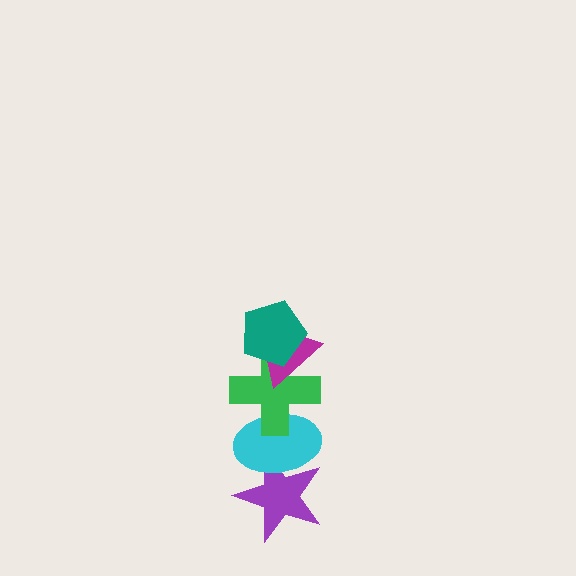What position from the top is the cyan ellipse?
The cyan ellipse is 4th from the top.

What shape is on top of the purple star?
The cyan ellipse is on top of the purple star.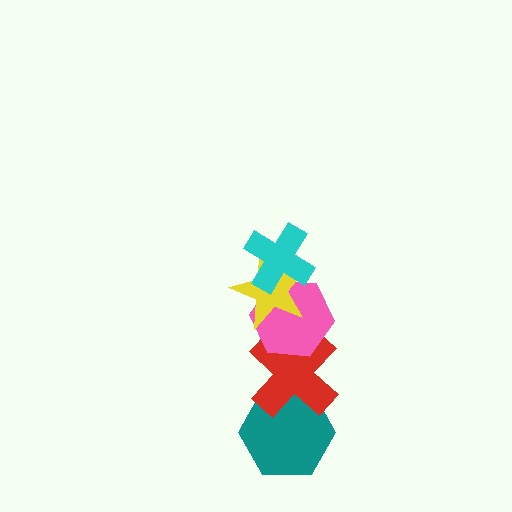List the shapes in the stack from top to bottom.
From top to bottom: the cyan cross, the yellow star, the pink hexagon, the red cross, the teal hexagon.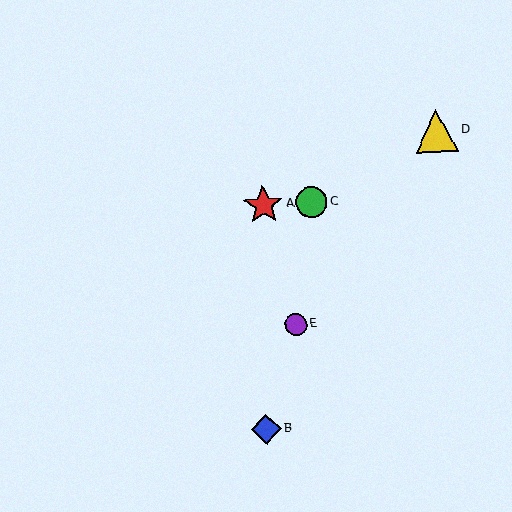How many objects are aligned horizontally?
2 objects (A, C) are aligned horizontally.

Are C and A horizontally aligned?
Yes, both are at y≈202.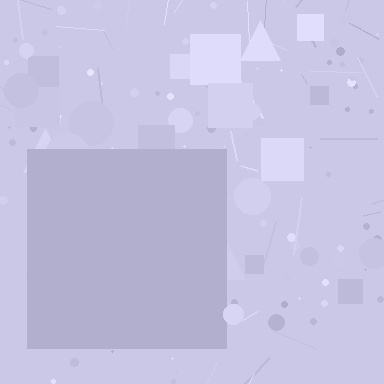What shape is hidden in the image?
A square is hidden in the image.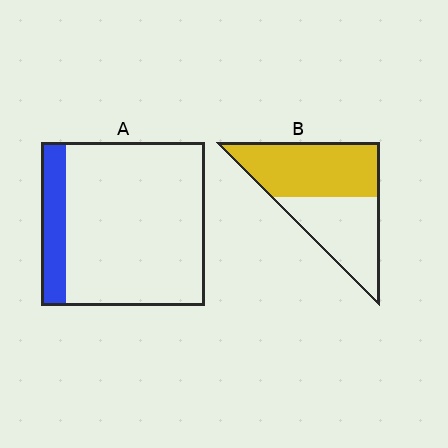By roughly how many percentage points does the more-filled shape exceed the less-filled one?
By roughly 40 percentage points (B over A).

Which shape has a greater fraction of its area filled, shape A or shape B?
Shape B.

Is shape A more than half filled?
No.